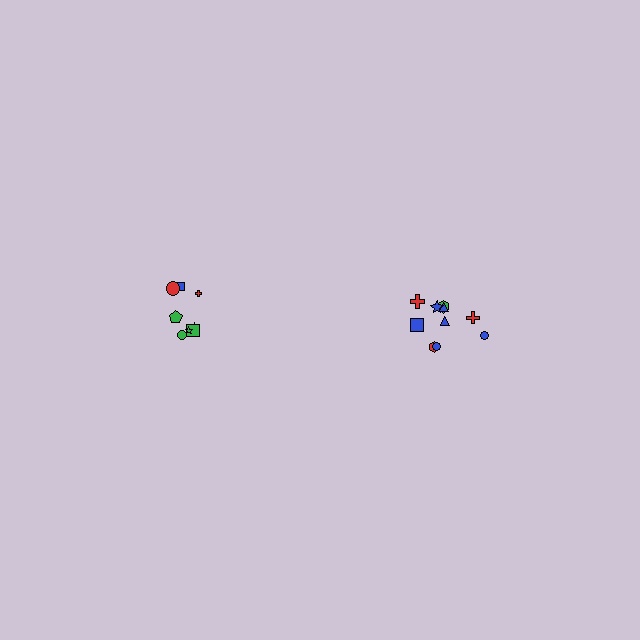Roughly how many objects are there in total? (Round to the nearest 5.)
Roughly 20 objects in total.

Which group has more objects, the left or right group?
The right group.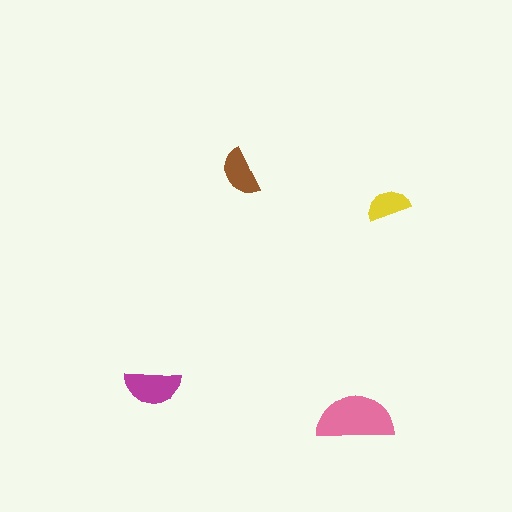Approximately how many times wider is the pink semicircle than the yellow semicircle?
About 2 times wider.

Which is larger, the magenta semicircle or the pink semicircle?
The pink one.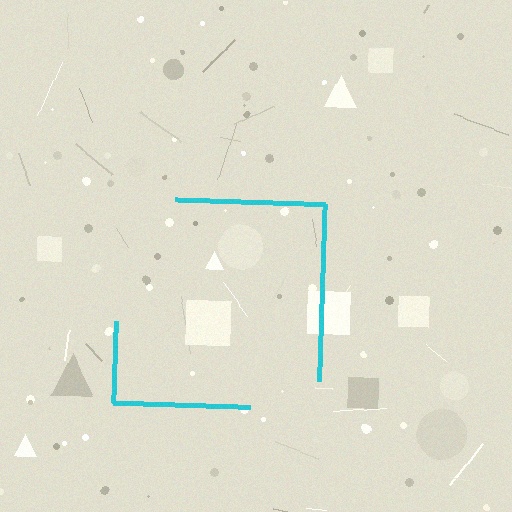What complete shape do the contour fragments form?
The contour fragments form a square.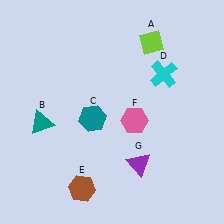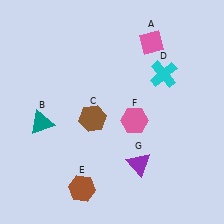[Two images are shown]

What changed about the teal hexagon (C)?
In Image 1, C is teal. In Image 2, it changed to brown.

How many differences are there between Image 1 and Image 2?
There are 2 differences between the two images.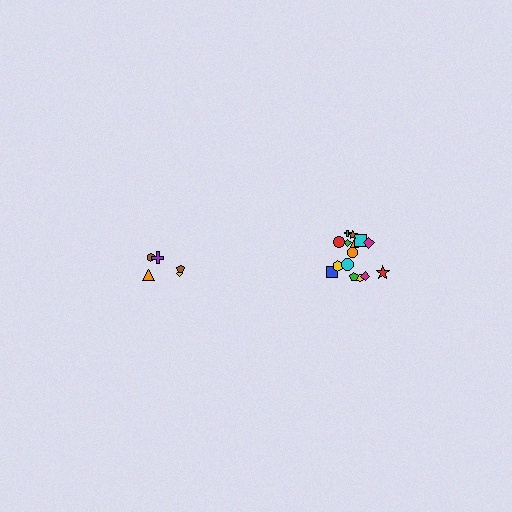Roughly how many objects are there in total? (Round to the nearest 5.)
Roughly 20 objects in total.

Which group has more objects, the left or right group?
The right group.